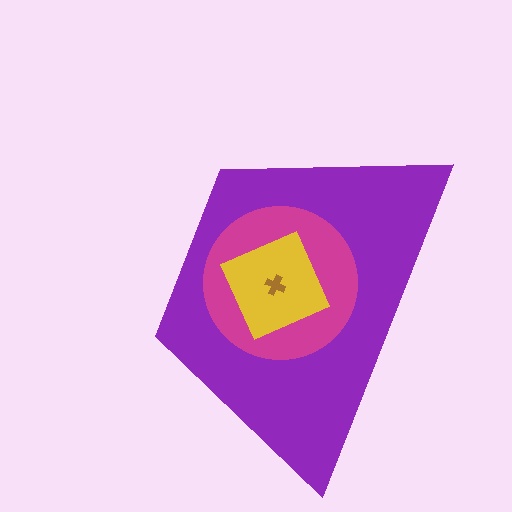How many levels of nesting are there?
4.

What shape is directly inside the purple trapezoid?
The magenta circle.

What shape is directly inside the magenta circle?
The yellow square.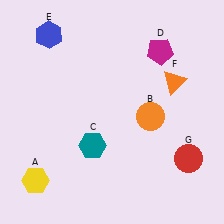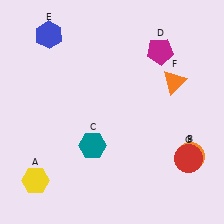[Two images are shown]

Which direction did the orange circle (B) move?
The orange circle (B) moved down.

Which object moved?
The orange circle (B) moved down.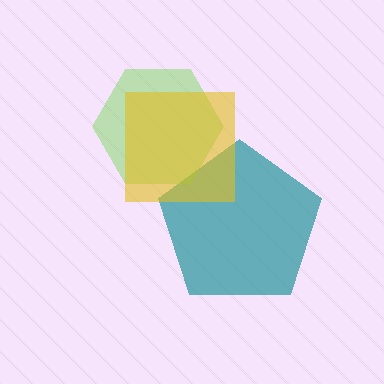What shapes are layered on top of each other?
The layered shapes are: a teal pentagon, a lime hexagon, a yellow square.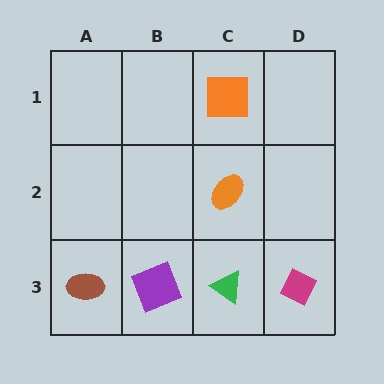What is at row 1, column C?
An orange square.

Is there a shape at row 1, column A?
No, that cell is empty.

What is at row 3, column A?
A brown ellipse.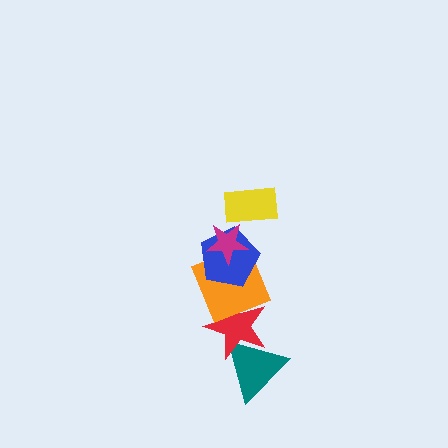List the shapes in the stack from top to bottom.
From top to bottom: the yellow rectangle, the magenta star, the blue pentagon, the orange square, the red star, the teal triangle.